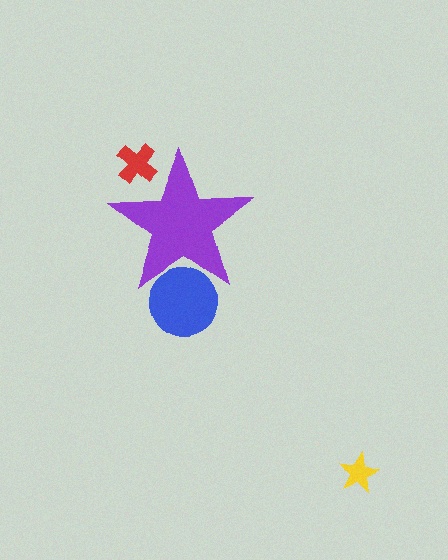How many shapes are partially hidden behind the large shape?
2 shapes are partially hidden.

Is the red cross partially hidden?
Yes, the red cross is partially hidden behind the purple star.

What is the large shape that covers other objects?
A purple star.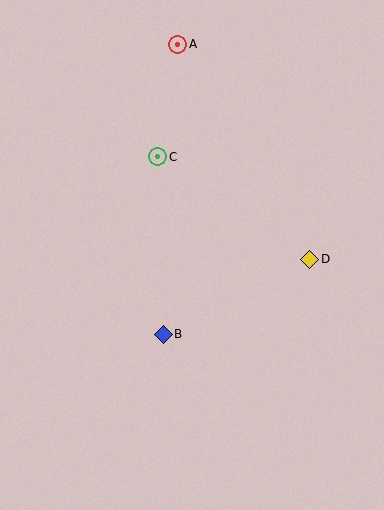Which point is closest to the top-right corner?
Point A is closest to the top-right corner.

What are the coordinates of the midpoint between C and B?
The midpoint between C and B is at (161, 246).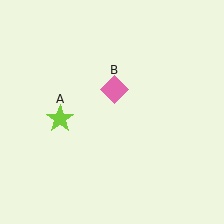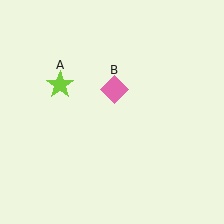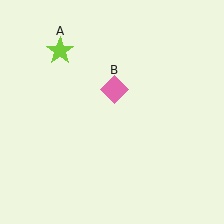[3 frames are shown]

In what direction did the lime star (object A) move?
The lime star (object A) moved up.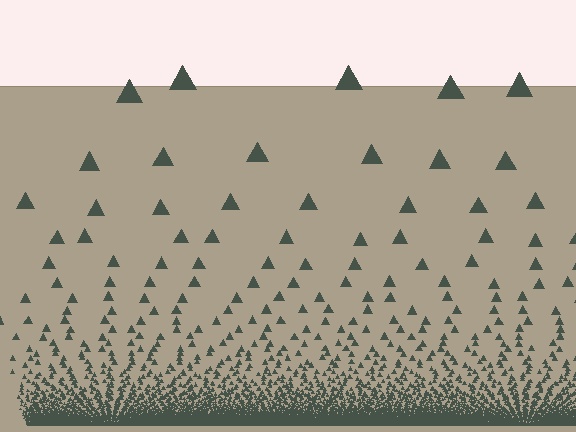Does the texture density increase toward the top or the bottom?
Density increases toward the bottom.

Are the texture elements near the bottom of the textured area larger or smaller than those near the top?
Smaller. The gradient is inverted — elements near the bottom are smaller and denser.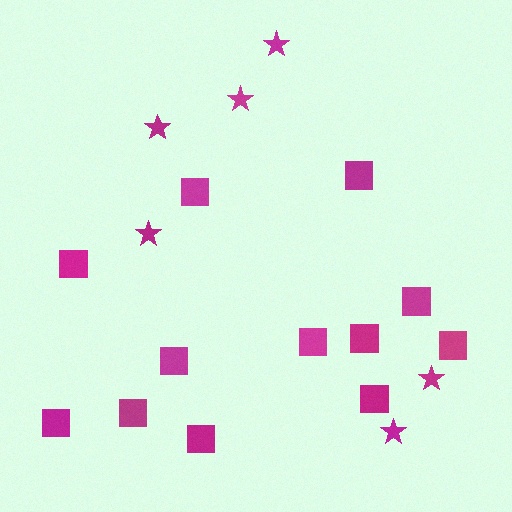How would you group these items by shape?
There are 2 groups: one group of stars (6) and one group of squares (12).